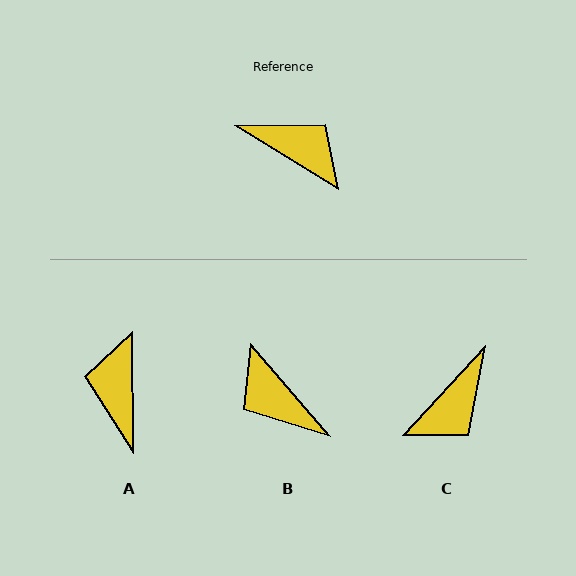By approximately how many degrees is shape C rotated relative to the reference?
Approximately 101 degrees clockwise.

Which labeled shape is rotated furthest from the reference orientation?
B, about 162 degrees away.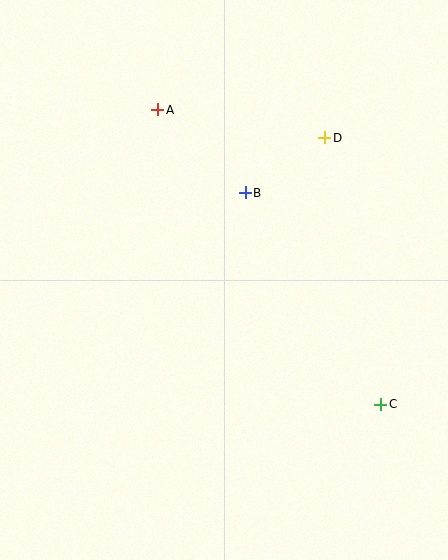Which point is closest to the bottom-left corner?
Point C is closest to the bottom-left corner.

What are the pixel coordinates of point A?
Point A is at (158, 110).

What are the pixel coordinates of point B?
Point B is at (245, 193).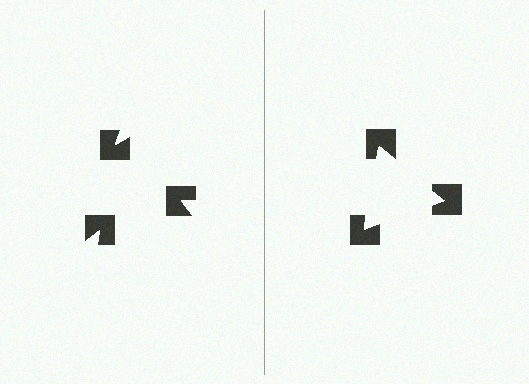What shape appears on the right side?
An illusory triangle.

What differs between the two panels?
The notched squares are positioned identically on both sides; only the wedge orientations differ. On the right they align to a triangle; on the left they are misaligned.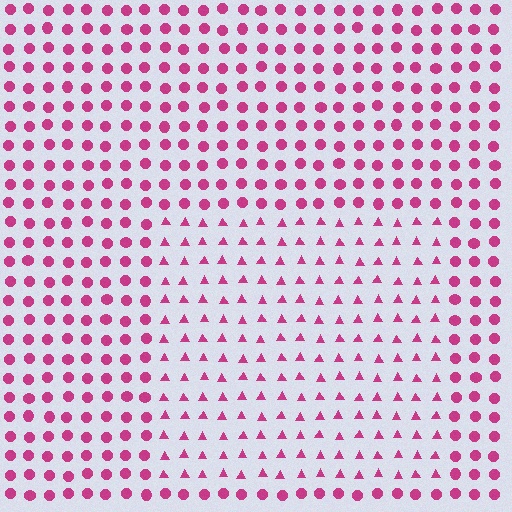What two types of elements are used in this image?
The image uses triangles inside the rectangle region and circles outside it.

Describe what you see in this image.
The image is filled with small magenta elements arranged in a uniform grid. A rectangle-shaped region contains triangles, while the surrounding area contains circles. The boundary is defined purely by the change in element shape.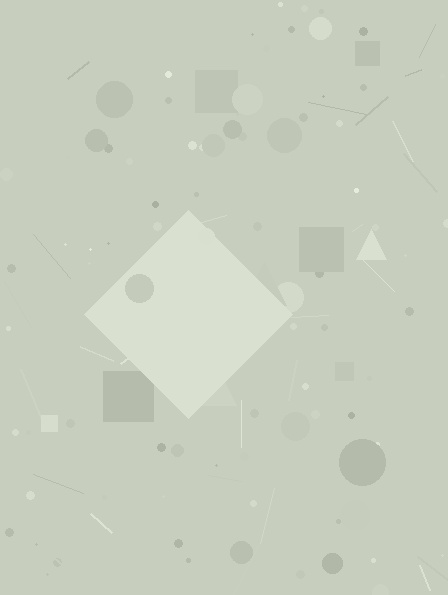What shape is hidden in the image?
A diamond is hidden in the image.